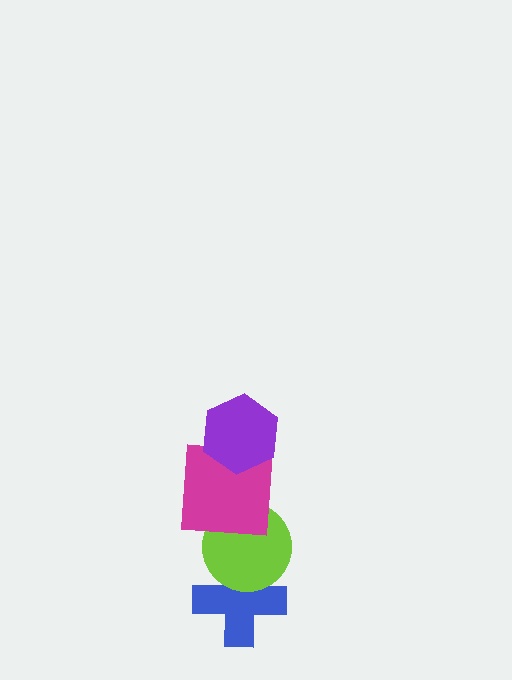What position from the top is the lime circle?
The lime circle is 3rd from the top.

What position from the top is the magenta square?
The magenta square is 2nd from the top.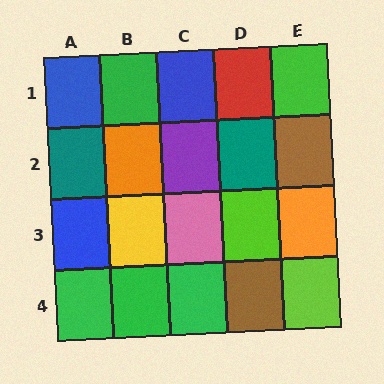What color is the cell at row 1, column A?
Blue.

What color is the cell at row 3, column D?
Lime.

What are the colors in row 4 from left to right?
Green, green, green, brown, lime.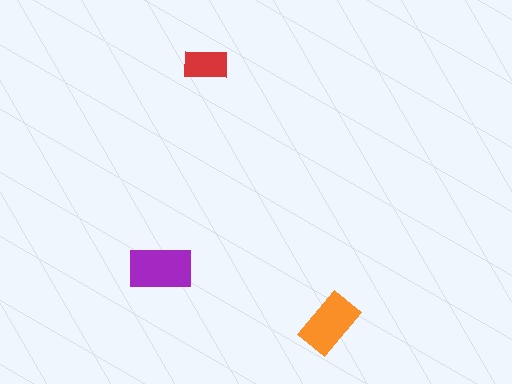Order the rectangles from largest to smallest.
the purple one, the orange one, the red one.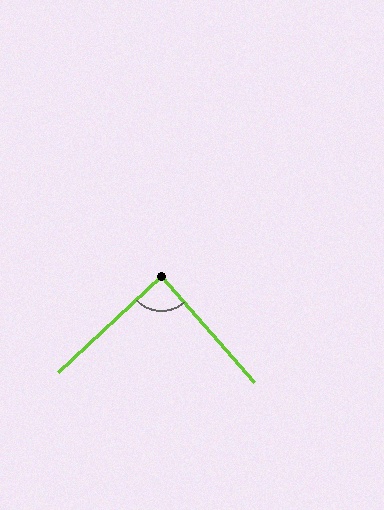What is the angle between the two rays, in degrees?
Approximately 88 degrees.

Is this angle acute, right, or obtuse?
It is approximately a right angle.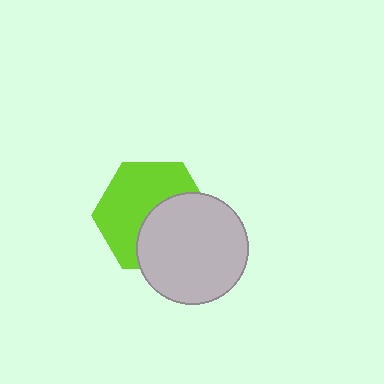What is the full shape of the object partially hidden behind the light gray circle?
The partially hidden object is a lime hexagon.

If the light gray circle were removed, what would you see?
You would see the complete lime hexagon.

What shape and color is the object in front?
The object in front is a light gray circle.